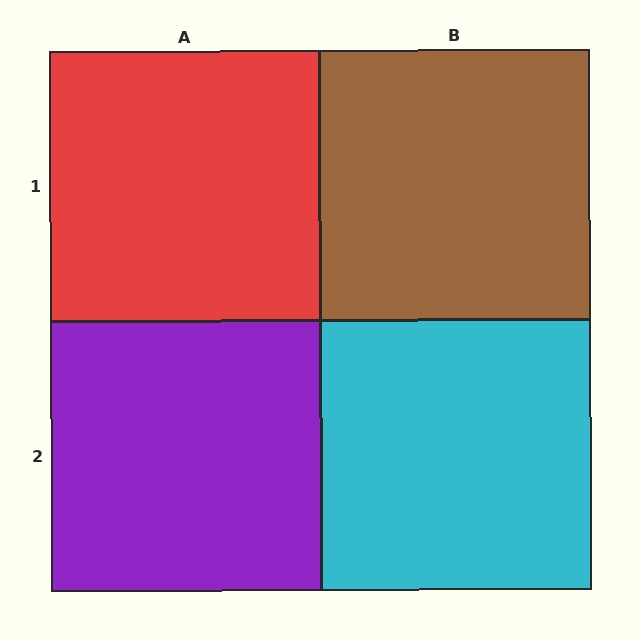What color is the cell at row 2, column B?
Cyan.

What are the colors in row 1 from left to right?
Red, brown.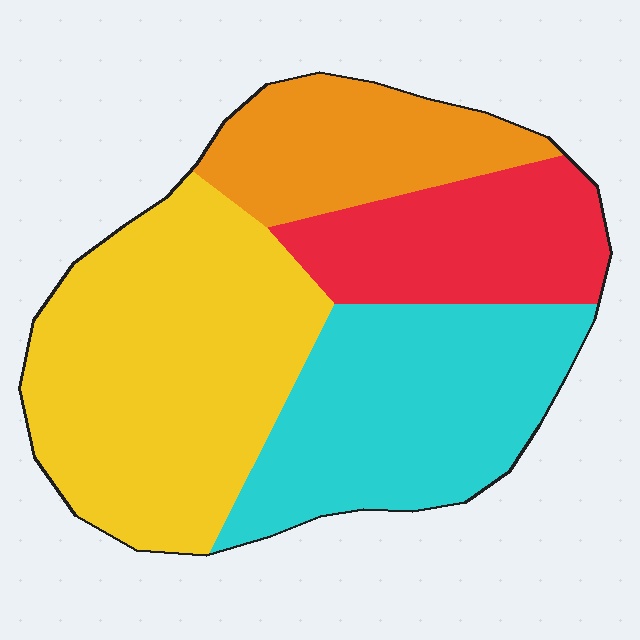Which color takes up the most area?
Yellow, at roughly 40%.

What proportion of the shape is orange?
Orange takes up less than a quarter of the shape.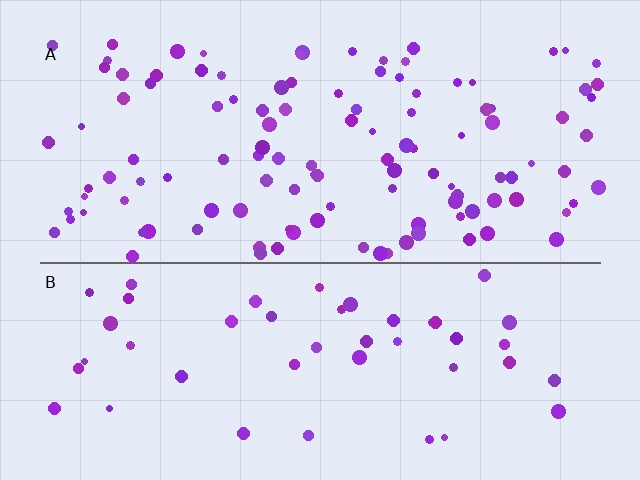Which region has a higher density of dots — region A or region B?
A (the top).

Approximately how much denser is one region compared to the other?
Approximately 2.4× — region A over region B.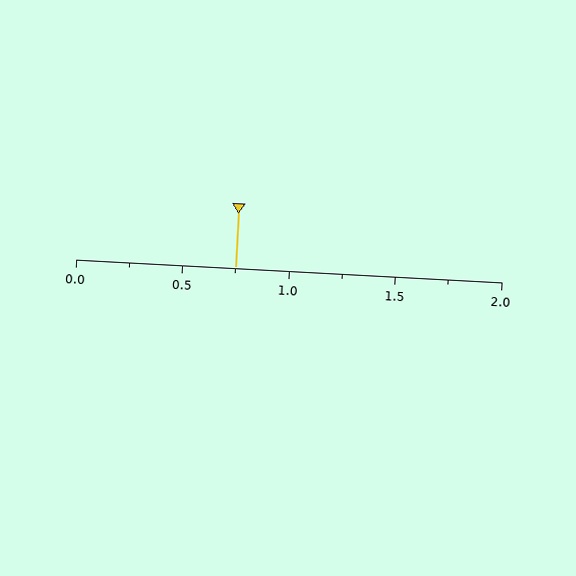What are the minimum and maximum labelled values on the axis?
The axis runs from 0.0 to 2.0.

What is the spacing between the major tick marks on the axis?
The major ticks are spaced 0.5 apart.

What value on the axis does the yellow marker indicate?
The marker indicates approximately 0.75.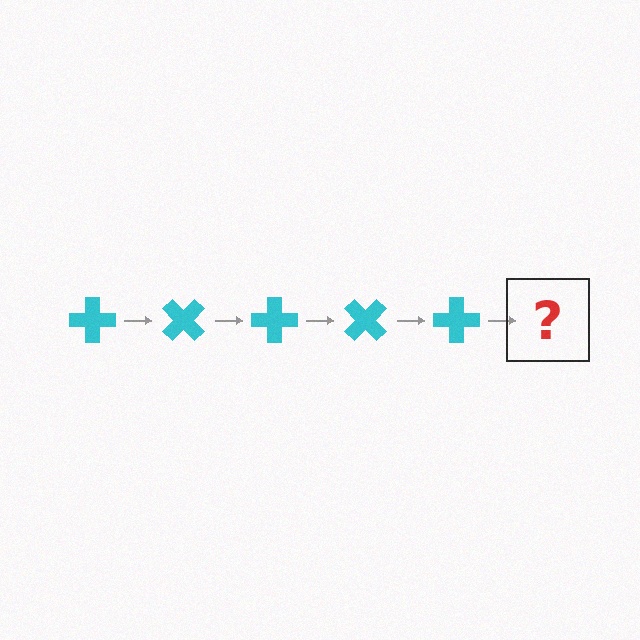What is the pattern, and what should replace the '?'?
The pattern is that the cross rotates 45 degrees each step. The '?' should be a cyan cross rotated 225 degrees.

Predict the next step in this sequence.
The next step is a cyan cross rotated 225 degrees.